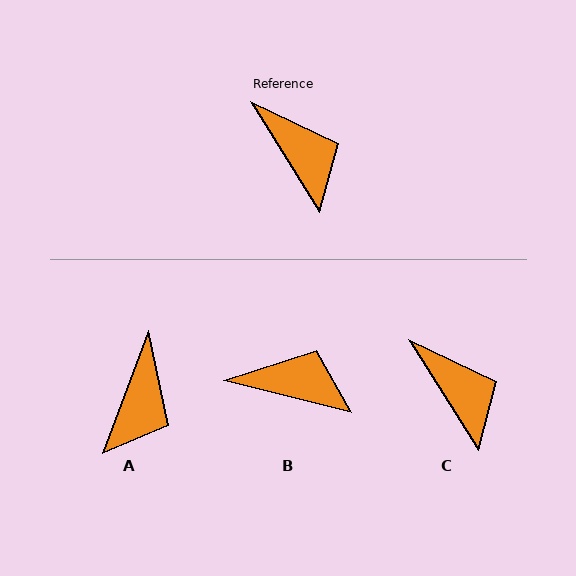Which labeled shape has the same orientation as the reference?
C.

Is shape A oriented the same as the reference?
No, it is off by about 52 degrees.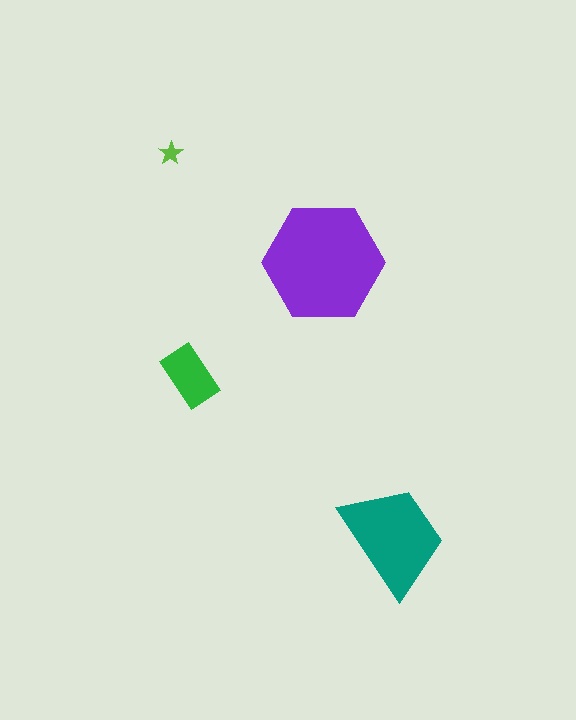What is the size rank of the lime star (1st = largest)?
4th.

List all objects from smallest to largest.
The lime star, the green rectangle, the teal trapezoid, the purple hexagon.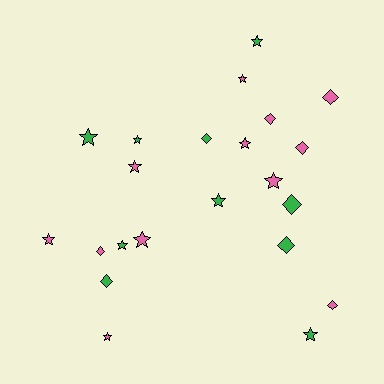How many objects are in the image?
There are 22 objects.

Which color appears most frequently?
Pink, with 12 objects.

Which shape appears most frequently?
Star, with 13 objects.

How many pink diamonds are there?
There are 5 pink diamonds.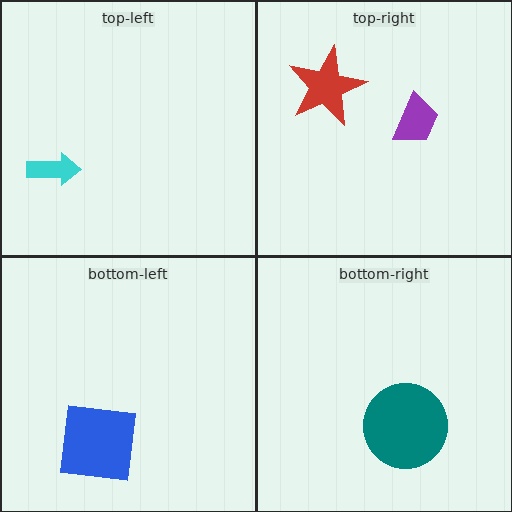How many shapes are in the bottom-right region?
1.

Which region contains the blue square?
The bottom-left region.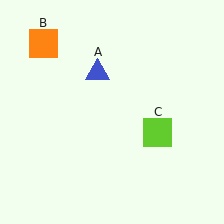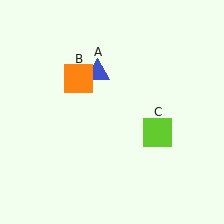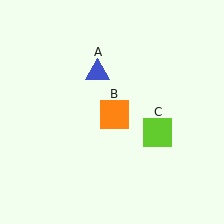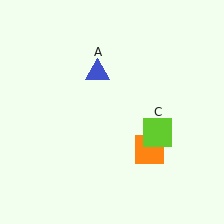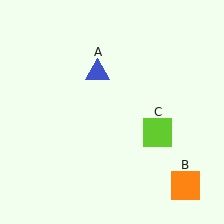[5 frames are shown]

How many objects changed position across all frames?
1 object changed position: orange square (object B).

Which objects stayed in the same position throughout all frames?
Blue triangle (object A) and lime square (object C) remained stationary.